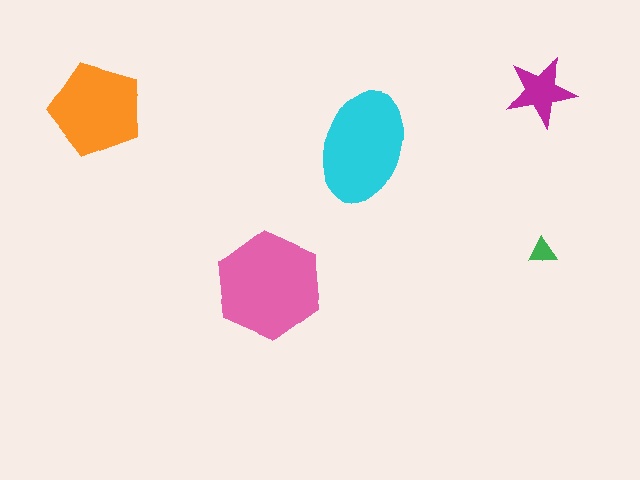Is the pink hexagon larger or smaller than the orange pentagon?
Larger.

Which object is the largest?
The pink hexagon.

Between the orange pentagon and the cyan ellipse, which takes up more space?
The cyan ellipse.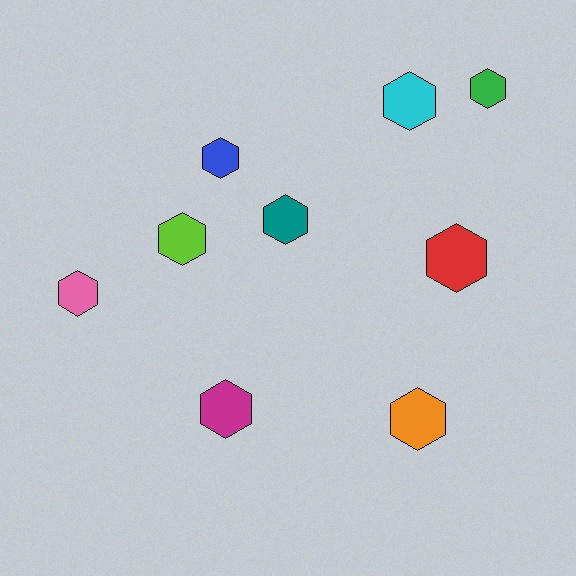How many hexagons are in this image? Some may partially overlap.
There are 9 hexagons.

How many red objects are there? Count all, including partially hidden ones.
There is 1 red object.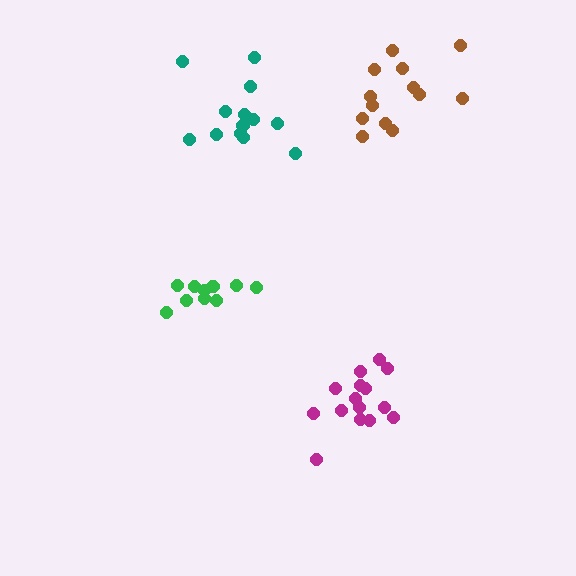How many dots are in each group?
Group 1: 10 dots, Group 2: 13 dots, Group 3: 15 dots, Group 4: 13 dots (51 total).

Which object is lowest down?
The magenta cluster is bottommost.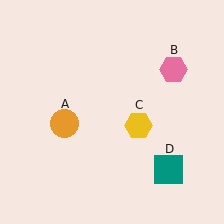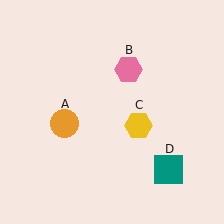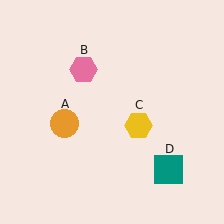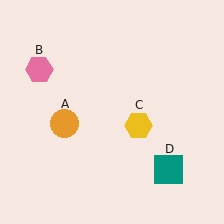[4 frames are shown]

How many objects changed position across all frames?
1 object changed position: pink hexagon (object B).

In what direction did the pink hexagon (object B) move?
The pink hexagon (object B) moved left.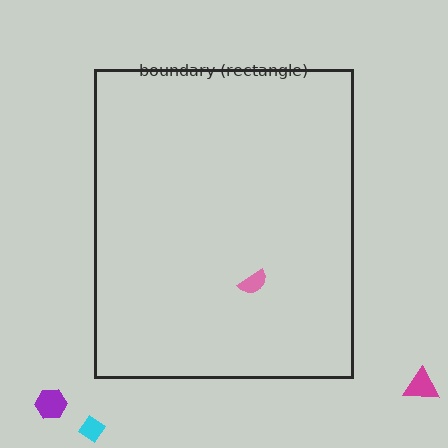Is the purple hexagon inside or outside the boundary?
Outside.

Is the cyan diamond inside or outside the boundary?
Outside.